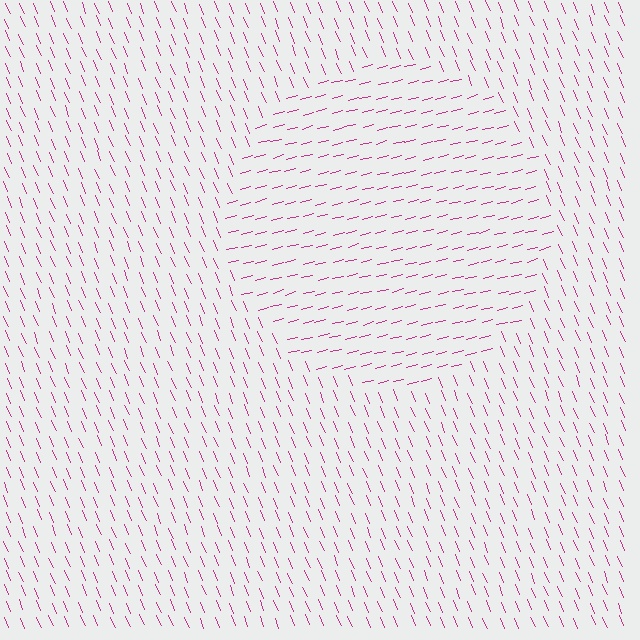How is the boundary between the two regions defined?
The boundary is defined purely by a change in line orientation (approximately 82 degrees difference). All lines are the same color and thickness.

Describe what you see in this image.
The image is filled with small magenta line segments. A circle region in the image has lines oriented differently from the surrounding lines, creating a visible texture boundary.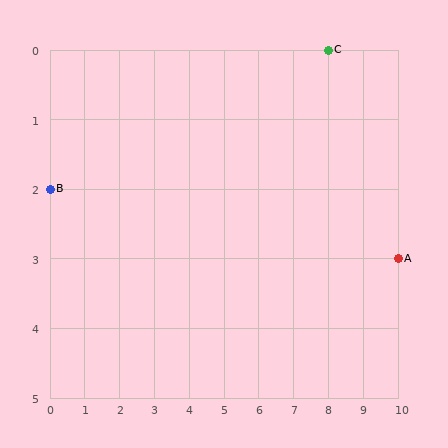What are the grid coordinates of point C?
Point C is at grid coordinates (8, 0).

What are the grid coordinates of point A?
Point A is at grid coordinates (10, 3).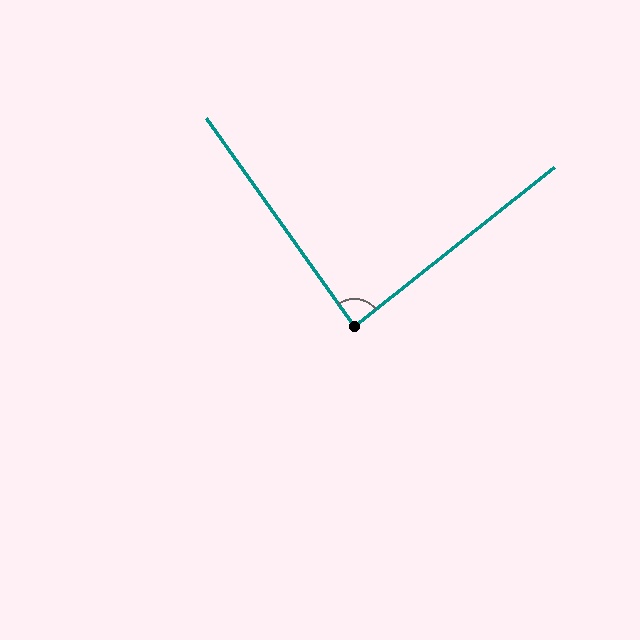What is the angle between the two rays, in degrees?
Approximately 87 degrees.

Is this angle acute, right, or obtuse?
It is approximately a right angle.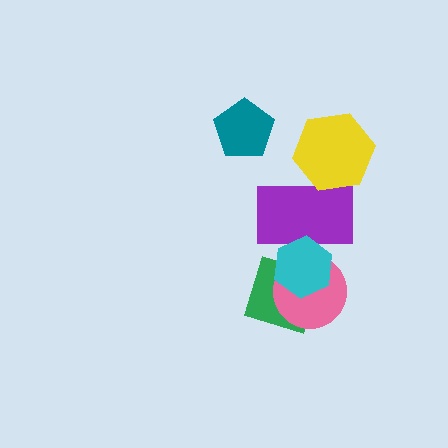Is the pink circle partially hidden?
Yes, it is partially covered by another shape.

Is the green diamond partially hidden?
Yes, it is partially covered by another shape.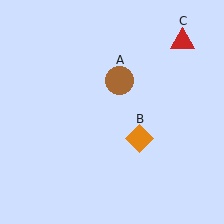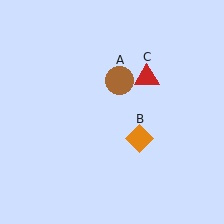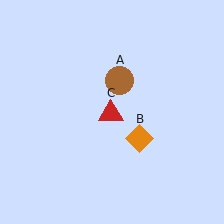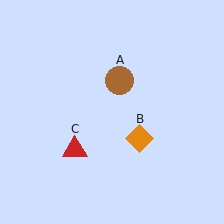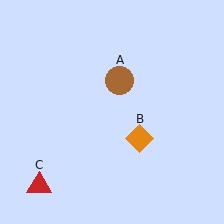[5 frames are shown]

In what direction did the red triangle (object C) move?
The red triangle (object C) moved down and to the left.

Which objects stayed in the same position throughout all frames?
Brown circle (object A) and orange diamond (object B) remained stationary.